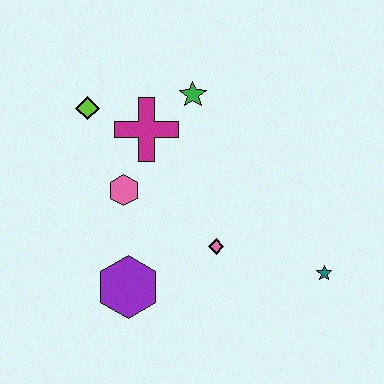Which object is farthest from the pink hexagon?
The teal star is farthest from the pink hexagon.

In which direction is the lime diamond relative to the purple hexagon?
The lime diamond is above the purple hexagon.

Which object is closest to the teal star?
The pink diamond is closest to the teal star.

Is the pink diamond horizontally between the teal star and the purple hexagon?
Yes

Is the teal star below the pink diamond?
Yes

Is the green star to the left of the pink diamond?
Yes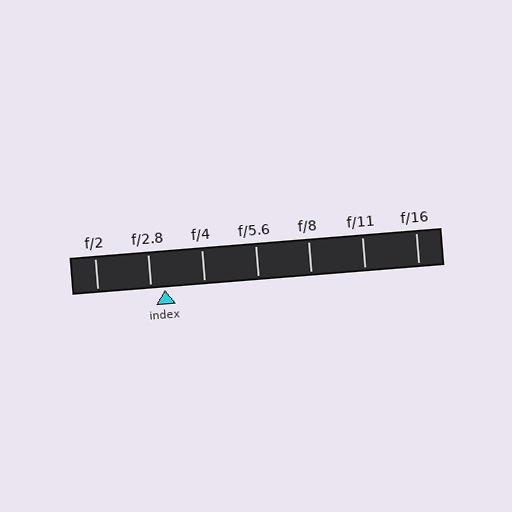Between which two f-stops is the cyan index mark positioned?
The index mark is between f/2.8 and f/4.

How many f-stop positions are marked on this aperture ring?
There are 7 f-stop positions marked.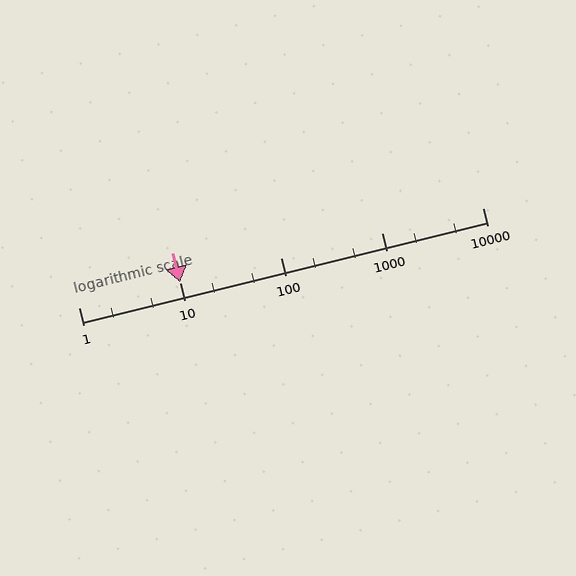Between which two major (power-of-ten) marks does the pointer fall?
The pointer is between 10 and 100.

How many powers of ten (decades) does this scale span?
The scale spans 4 decades, from 1 to 10000.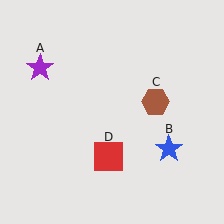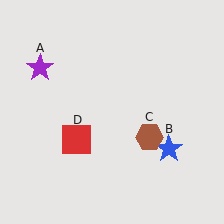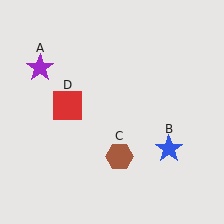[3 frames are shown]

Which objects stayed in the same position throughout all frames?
Purple star (object A) and blue star (object B) remained stationary.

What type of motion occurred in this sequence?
The brown hexagon (object C), red square (object D) rotated clockwise around the center of the scene.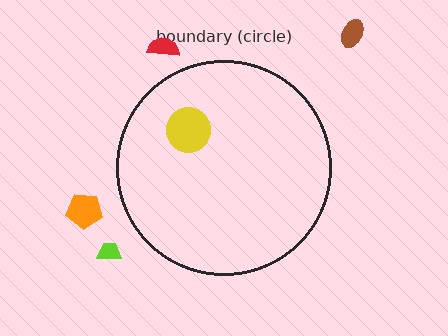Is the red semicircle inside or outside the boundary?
Outside.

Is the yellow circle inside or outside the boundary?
Inside.